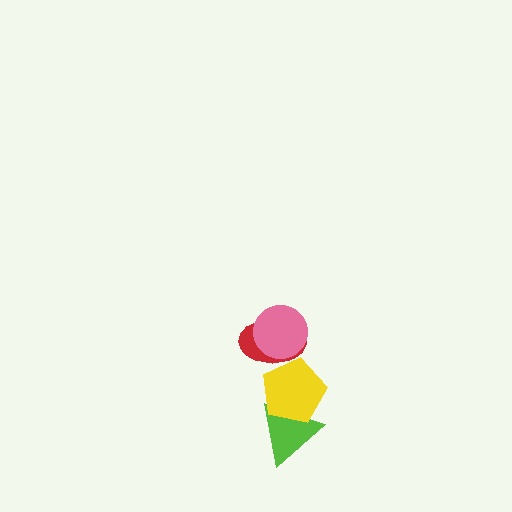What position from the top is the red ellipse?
The red ellipse is 2nd from the top.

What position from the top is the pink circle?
The pink circle is 1st from the top.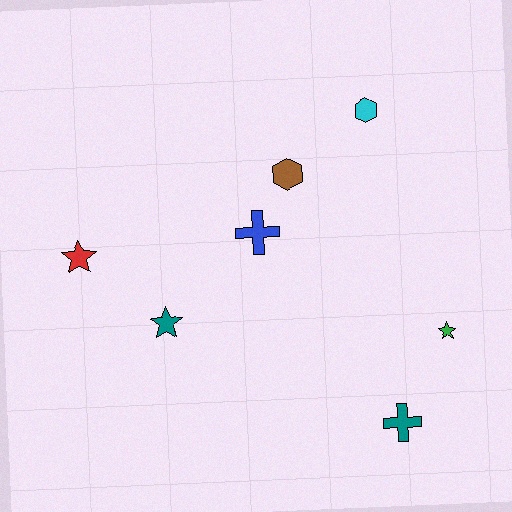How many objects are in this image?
There are 7 objects.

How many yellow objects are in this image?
There are no yellow objects.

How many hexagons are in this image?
There are 2 hexagons.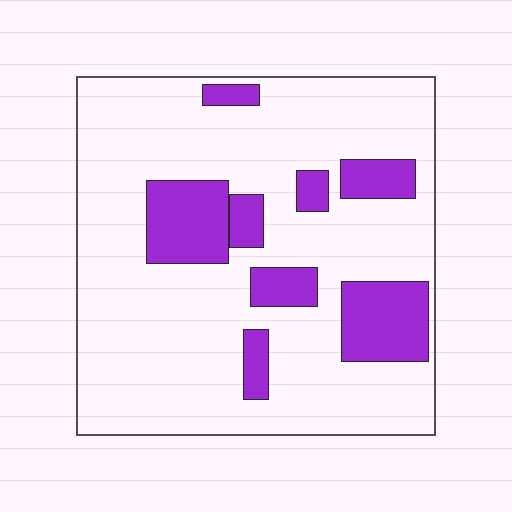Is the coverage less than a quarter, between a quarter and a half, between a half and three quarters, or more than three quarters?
Less than a quarter.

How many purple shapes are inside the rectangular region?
8.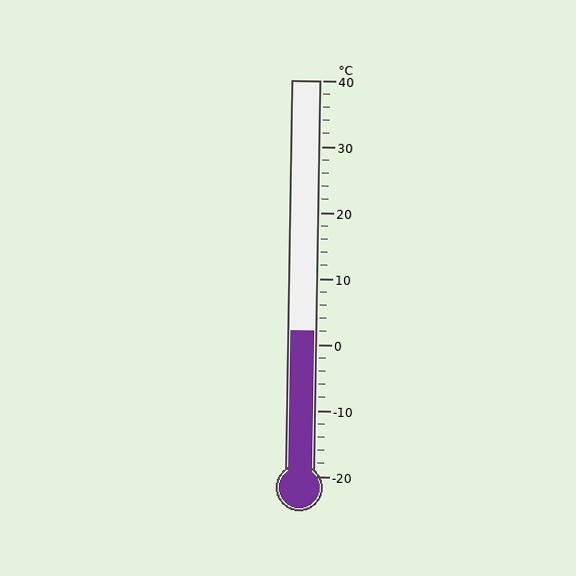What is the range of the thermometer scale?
The thermometer scale ranges from -20°C to 40°C.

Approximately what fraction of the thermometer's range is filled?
The thermometer is filled to approximately 35% of its range.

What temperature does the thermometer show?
The thermometer shows approximately 2°C.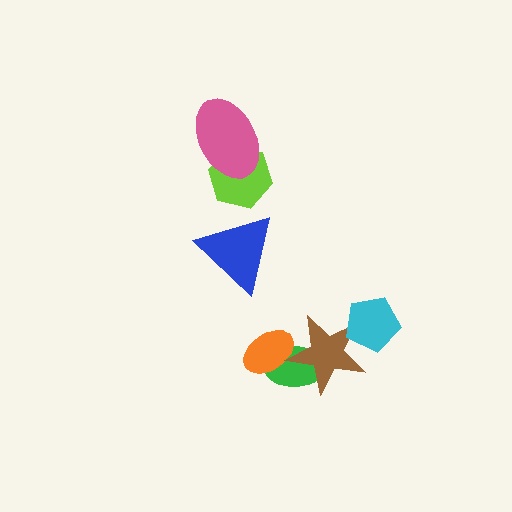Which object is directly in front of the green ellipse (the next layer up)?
The orange ellipse is directly in front of the green ellipse.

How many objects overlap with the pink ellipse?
1 object overlaps with the pink ellipse.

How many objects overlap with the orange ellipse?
2 objects overlap with the orange ellipse.